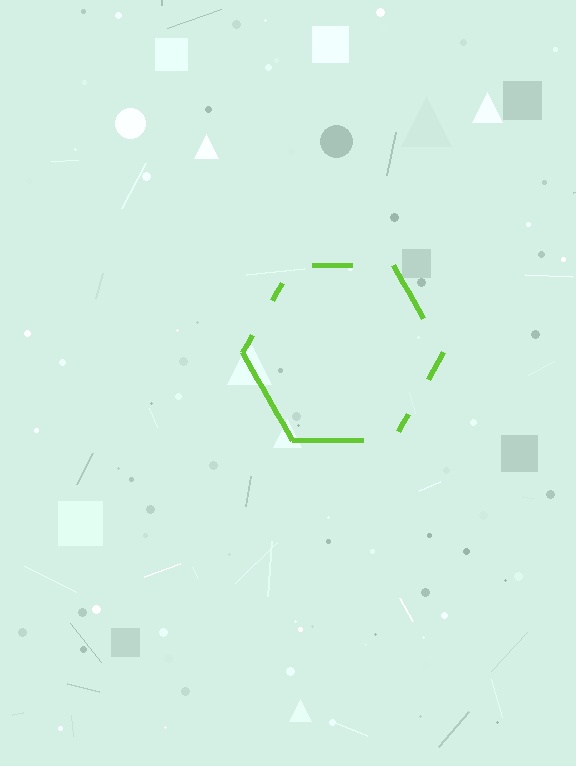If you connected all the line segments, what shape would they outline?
They would outline a hexagon.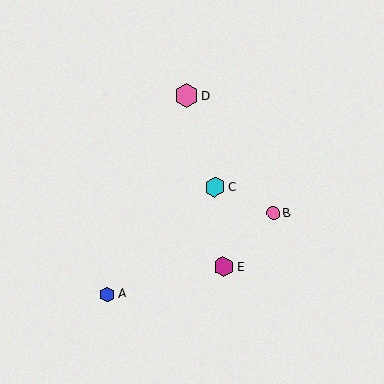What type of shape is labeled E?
Shape E is a magenta hexagon.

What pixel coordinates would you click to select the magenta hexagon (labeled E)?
Click at (223, 267) to select the magenta hexagon E.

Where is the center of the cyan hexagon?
The center of the cyan hexagon is at (215, 187).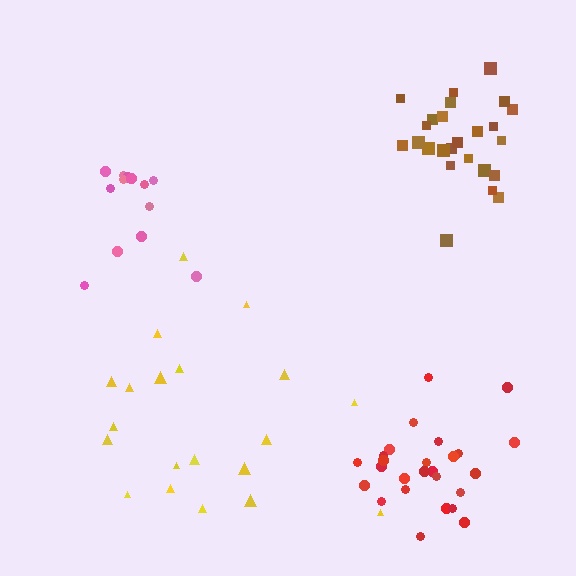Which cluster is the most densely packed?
Brown.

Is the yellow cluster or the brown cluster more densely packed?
Brown.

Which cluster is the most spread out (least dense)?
Yellow.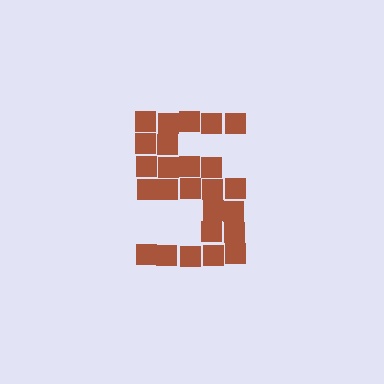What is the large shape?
The large shape is the digit 5.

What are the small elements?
The small elements are squares.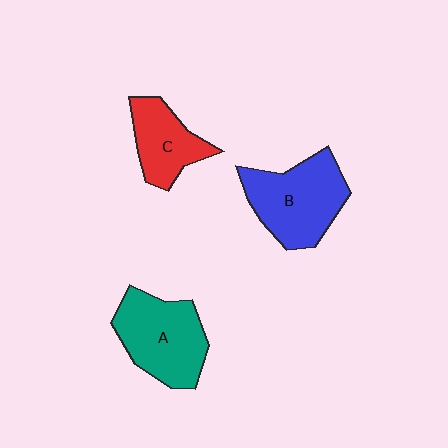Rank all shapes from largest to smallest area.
From largest to smallest: B (blue), A (teal), C (red).